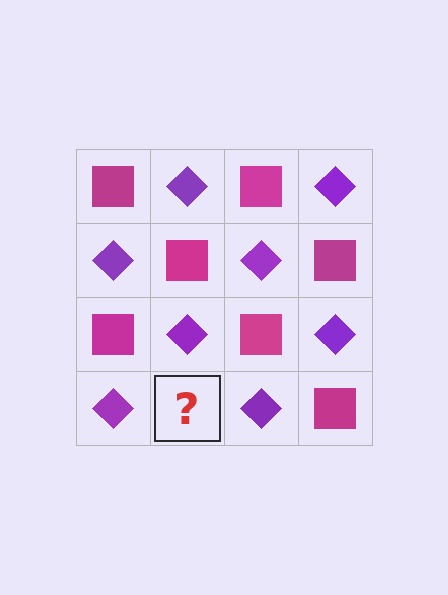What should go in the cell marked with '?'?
The missing cell should contain a magenta square.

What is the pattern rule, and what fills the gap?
The rule is that it alternates magenta square and purple diamond in a checkerboard pattern. The gap should be filled with a magenta square.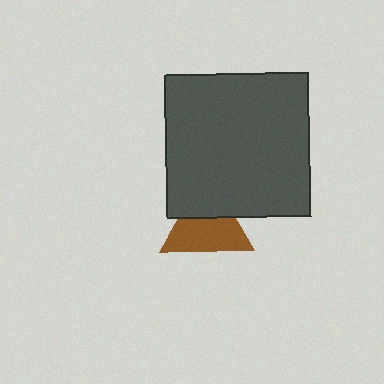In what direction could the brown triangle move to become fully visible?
The brown triangle could move down. That would shift it out from behind the dark gray square entirely.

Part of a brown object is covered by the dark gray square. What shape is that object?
It is a triangle.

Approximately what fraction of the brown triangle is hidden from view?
Roughly 38% of the brown triangle is hidden behind the dark gray square.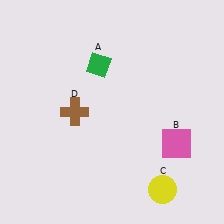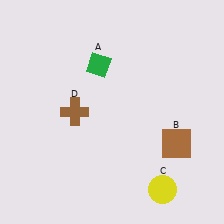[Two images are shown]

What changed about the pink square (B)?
In Image 1, B is pink. In Image 2, it changed to brown.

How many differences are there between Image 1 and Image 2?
There is 1 difference between the two images.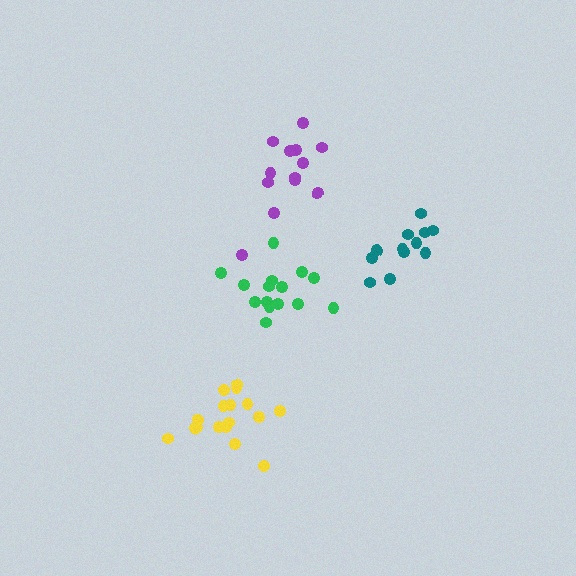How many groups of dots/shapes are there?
There are 4 groups.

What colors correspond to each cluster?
The clusters are colored: teal, green, purple, yellow.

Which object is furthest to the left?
The yellow cluster is leftmost.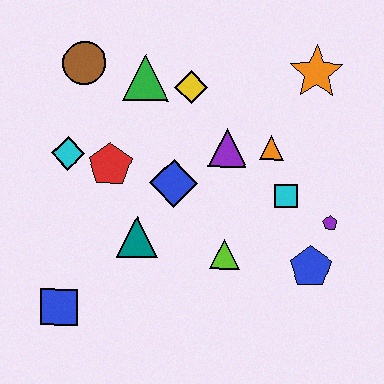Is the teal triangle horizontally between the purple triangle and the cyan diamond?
Yes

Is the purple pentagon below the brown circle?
Yes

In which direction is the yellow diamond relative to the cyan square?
The yellow diamond is above the cyan square.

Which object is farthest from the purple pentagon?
The brown circle is farthest from the purple pentagon.